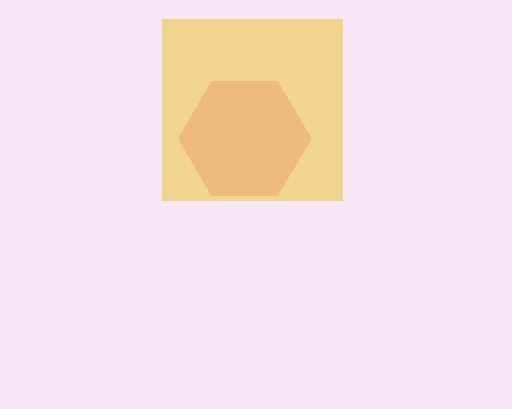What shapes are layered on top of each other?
The layered shapes are: a pink hexagon, a yellow square.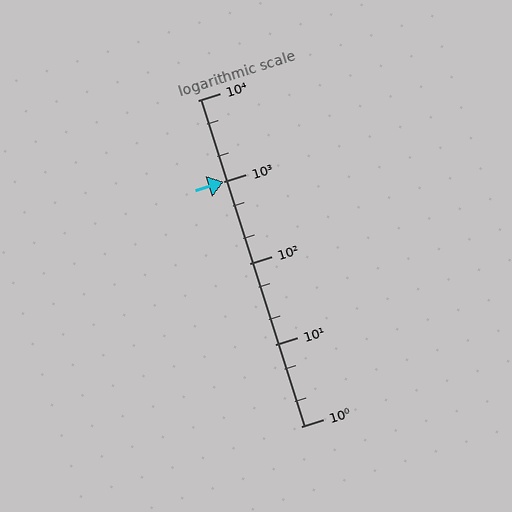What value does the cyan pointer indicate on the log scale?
The pointer indicates approximately 1000.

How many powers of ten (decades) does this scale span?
The scale spans 4 decades, from 1 to 10000.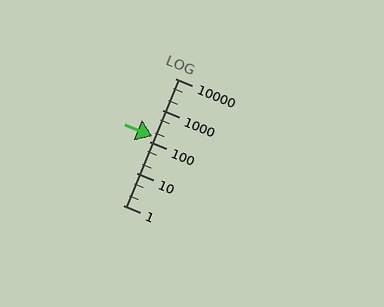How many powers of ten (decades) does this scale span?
The scale spans 4 decades, from 1 to 10000.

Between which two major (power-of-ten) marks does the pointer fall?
The pointer is between 100 and 1000.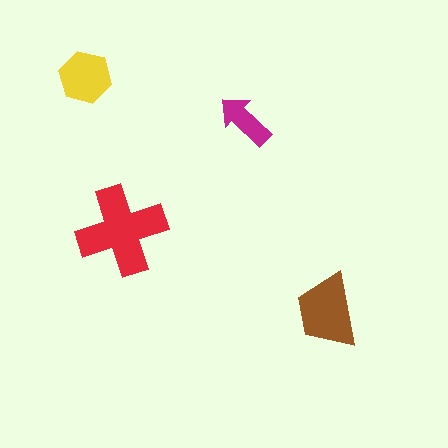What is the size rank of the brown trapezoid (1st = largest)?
2nd.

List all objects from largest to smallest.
The red cross, the brown trapezoid, the yellow hexagon, the magenta arrow.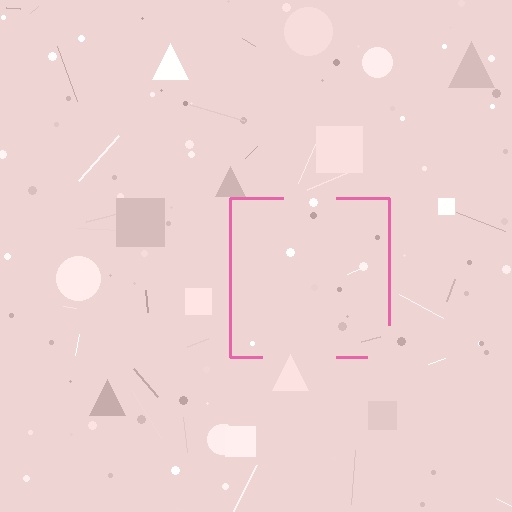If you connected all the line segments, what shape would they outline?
They would outline a square.